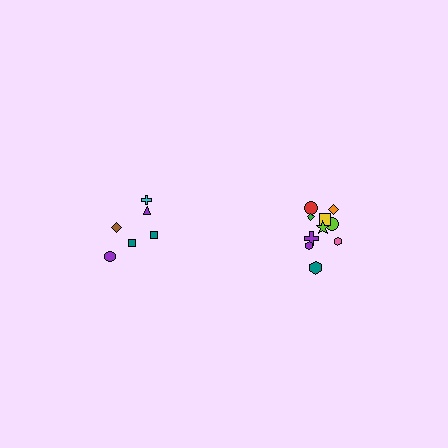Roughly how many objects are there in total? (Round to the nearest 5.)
Roughly 15 objects in total.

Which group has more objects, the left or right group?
The right group.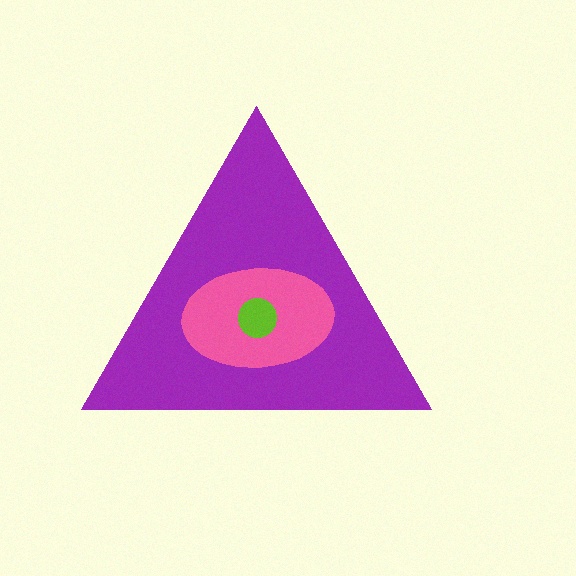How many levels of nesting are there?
3.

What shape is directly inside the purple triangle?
The pink ellipse.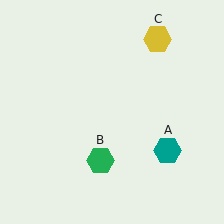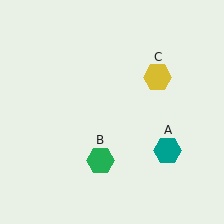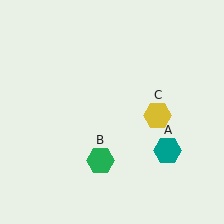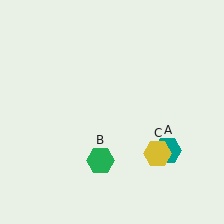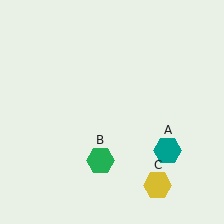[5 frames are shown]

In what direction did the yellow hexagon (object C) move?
The yellow hexagon (object C) moved down.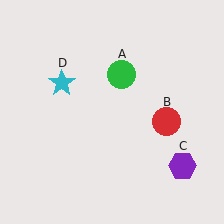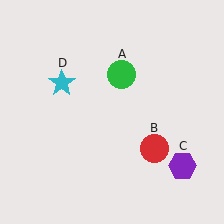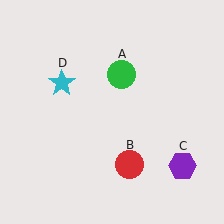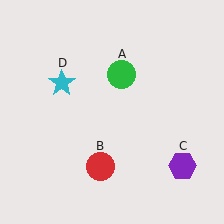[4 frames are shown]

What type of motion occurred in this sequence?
The red circle (object B) rotated clockwise around the center of the scene.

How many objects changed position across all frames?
1 object changed position: red circle (object B).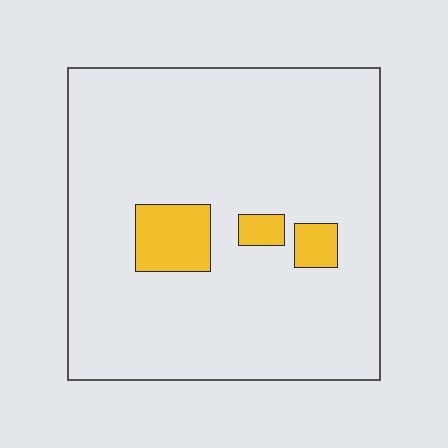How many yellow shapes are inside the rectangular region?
3.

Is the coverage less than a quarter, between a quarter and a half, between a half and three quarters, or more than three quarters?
Less than a quarter.